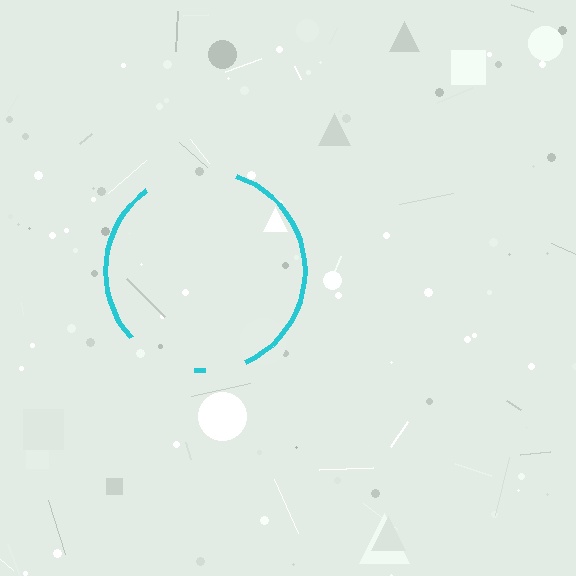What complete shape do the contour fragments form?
The contour fragments form a circle.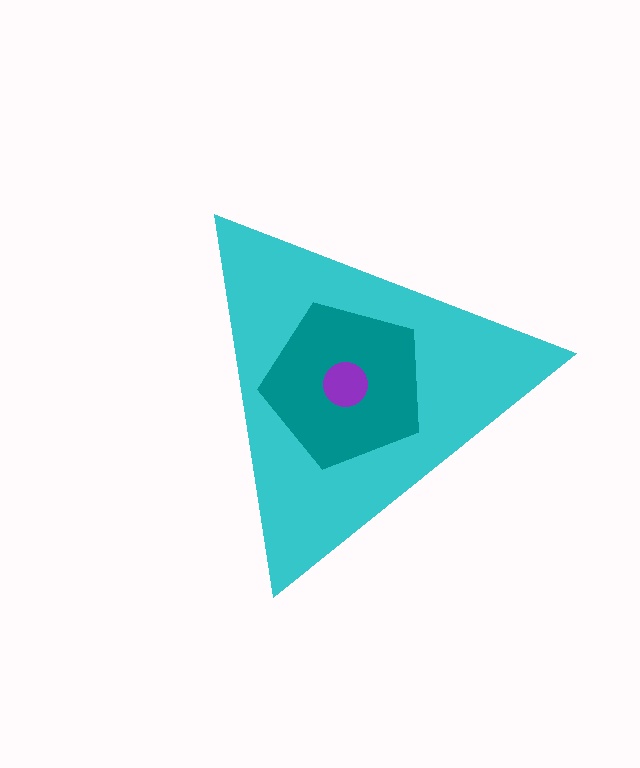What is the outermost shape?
The cyan triangle.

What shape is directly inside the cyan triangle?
The teal pentagon.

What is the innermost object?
The purple circle.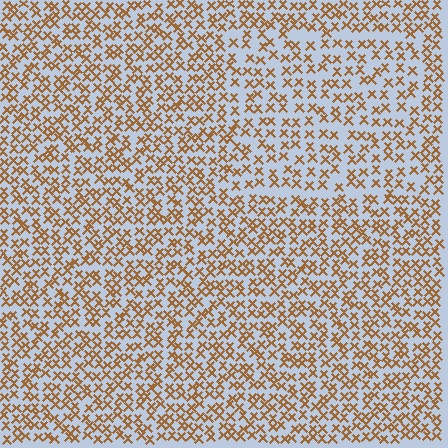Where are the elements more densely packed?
The elements are more densely packed outside the rectangle boundary.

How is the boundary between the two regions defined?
The boundary is defined by a change in element density (approximately 1.5x ratio). All elements are the same color, size, and shape.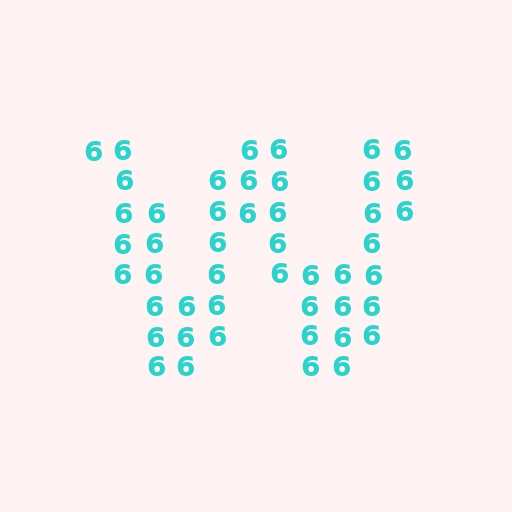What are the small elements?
The small elements are digit 6's.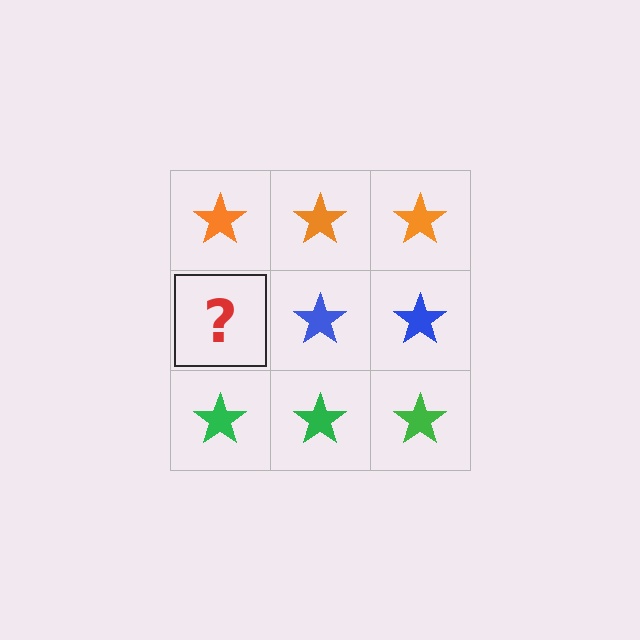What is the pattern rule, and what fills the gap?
The rule is that each row has a consistent color. The gap should be filled with a blue star.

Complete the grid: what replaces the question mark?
The question mark should be replaced with a blue star.